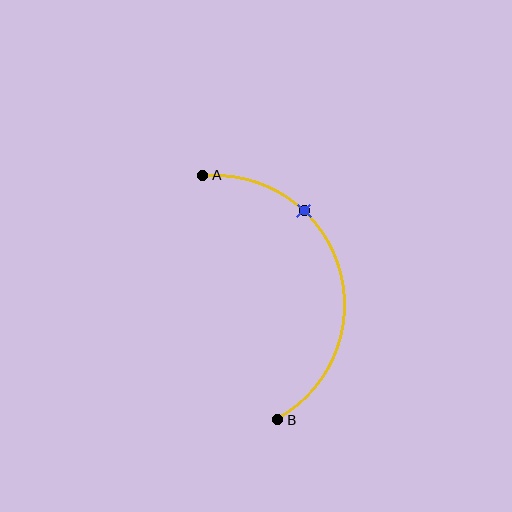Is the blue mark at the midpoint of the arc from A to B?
No. The blue mark lies on the arc but is closer to endpoint A. The arc midpoint would be at the point on the curve equidistant along the arc from both A and B.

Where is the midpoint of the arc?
The arc midpoint is the point on the curve farthest from the straight line joining A and B. It sits to the right of that line.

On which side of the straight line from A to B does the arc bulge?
The arc bulges to the right of the straight line connecting A and B.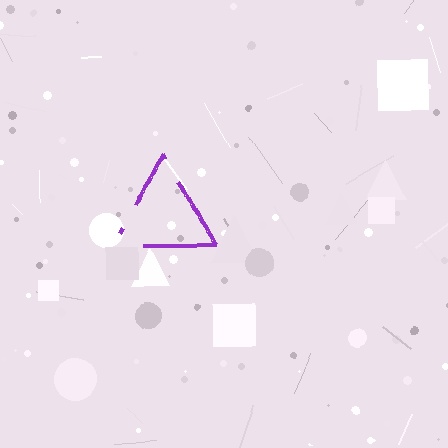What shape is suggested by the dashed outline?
The dashed outline suggests a triangle.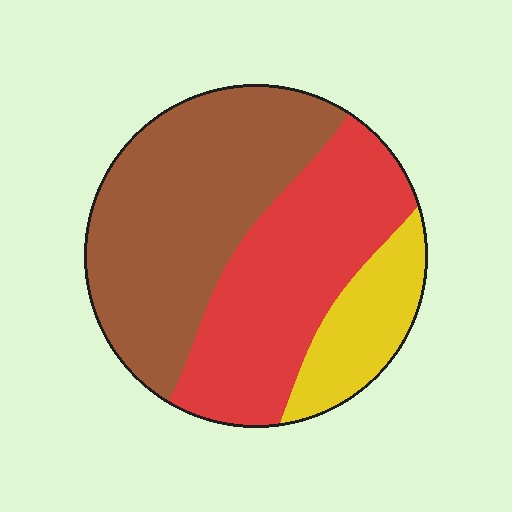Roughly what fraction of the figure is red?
Red takes up about three eighths (3/8) of the figure.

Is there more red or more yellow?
Red.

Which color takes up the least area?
Yellow, at roughly 15%.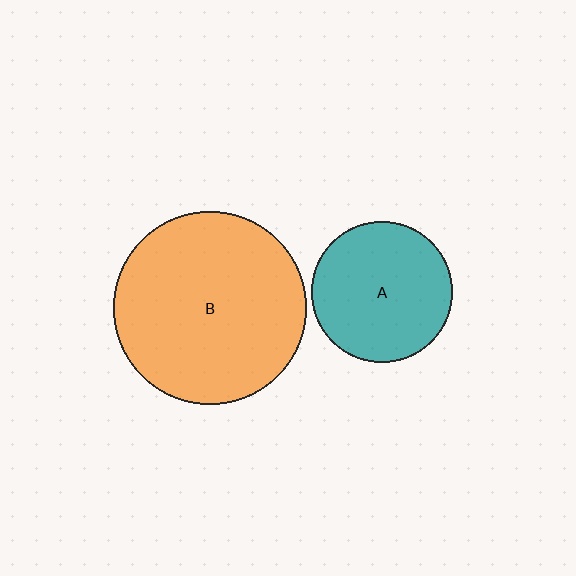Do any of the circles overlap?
No, none of the circles overlap.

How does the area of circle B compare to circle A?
Approximately 1.9 times.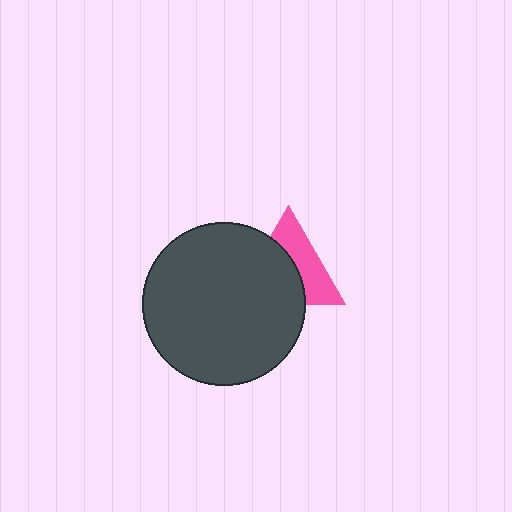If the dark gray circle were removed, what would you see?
You would see the complete pink triangle.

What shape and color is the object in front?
The object in front is a dark gray circle.